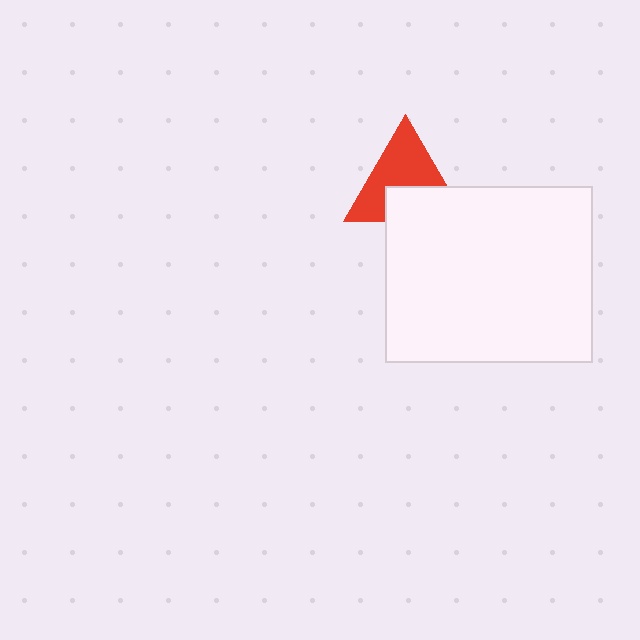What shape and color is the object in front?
The object in front is a white rectangle.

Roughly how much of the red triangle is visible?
About half of it is visible (roughly 62%).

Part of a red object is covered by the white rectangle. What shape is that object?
It is a triangle.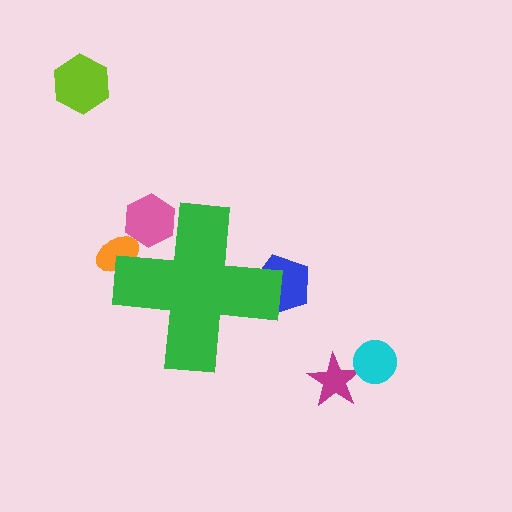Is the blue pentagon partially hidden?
Yes, the blue pentagon is partially hidden behind the green cross.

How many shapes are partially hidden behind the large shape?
3 shapes are partially hidden.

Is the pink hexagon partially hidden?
Yes, the pink hexagon is partially hidden behind the green cross.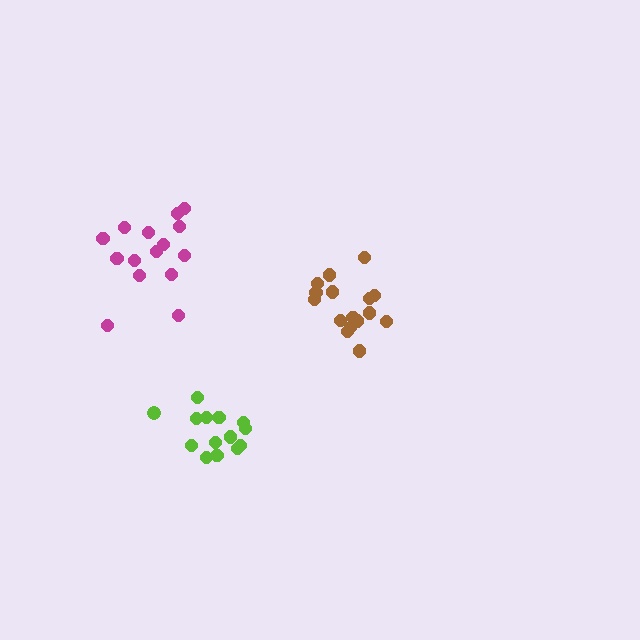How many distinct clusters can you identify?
There are 3 distinct clusters.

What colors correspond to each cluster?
The clusters are colored: lime, magenta, brown.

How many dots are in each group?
Group 1: 14 dots, Group 2: 15 dots, Group 3: 16 dots (45 total).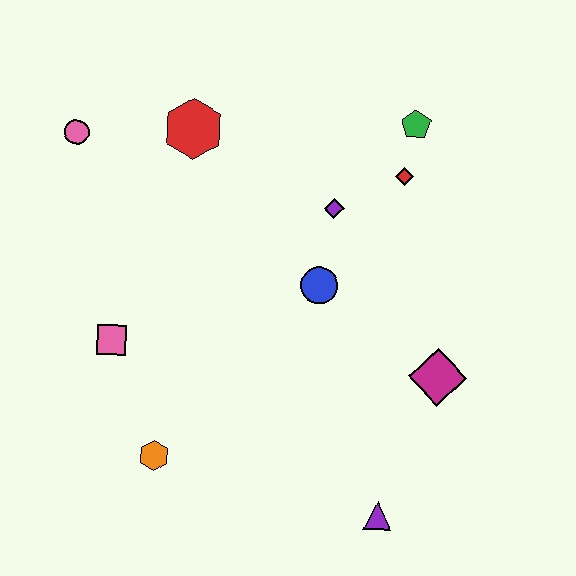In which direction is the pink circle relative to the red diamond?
The pink circle is to the left of the red diamond.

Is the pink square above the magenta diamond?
Yes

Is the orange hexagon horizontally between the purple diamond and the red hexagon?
No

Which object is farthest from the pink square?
The green pentagon is farthest from the pink square.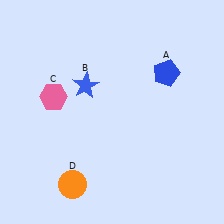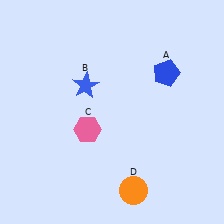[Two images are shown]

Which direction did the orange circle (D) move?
The orange circle (D) moved right.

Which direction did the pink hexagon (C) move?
The pink hexagon (C) moved right.